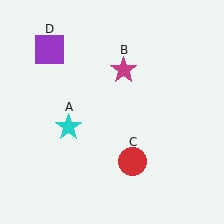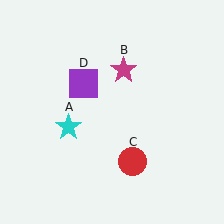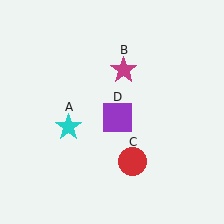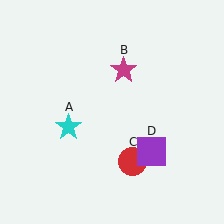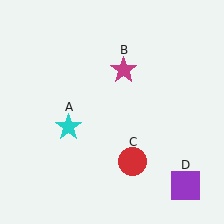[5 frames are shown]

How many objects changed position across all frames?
1 object changed position: purple square (object D).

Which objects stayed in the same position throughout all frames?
Cyan star (object A) and magenta star (object B) and red circle (object C) remained stationary.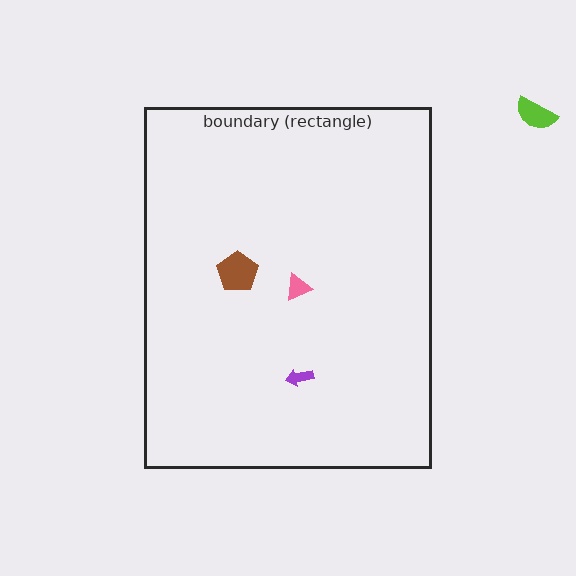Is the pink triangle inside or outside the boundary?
Inside.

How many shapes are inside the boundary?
3 inside, 1 outside.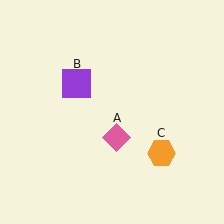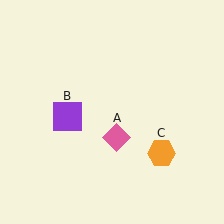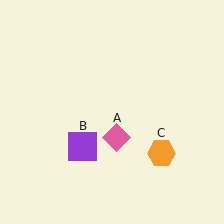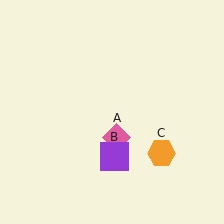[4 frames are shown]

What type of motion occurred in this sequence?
The purple square (object B) rotated counterclockwise around the center of the scene.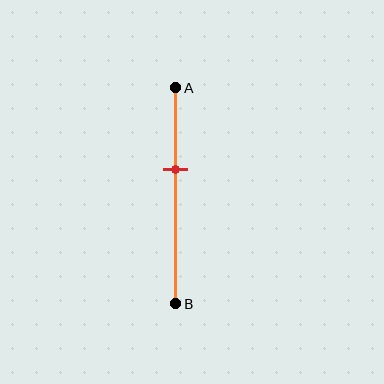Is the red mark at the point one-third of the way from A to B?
No, the mark is at about 40% from A, not at the 33% one-third point.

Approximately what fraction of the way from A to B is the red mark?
The red mark is approximately 40% of the way from A to B.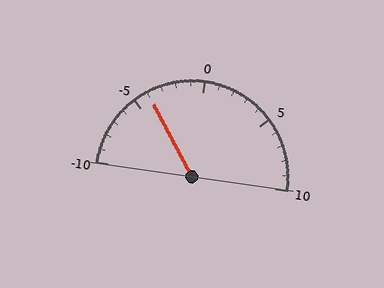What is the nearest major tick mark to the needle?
The nearest major tick mark is -5.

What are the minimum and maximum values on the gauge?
The gauge ranges from -10 to 10.